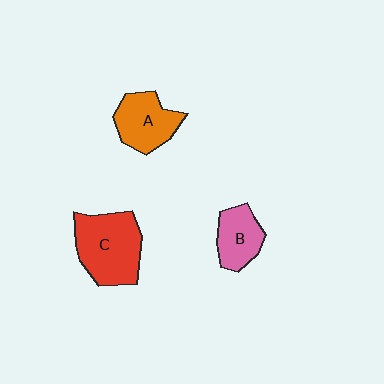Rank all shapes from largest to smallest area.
From largest to smallest: C (red), A (orange), B (pink).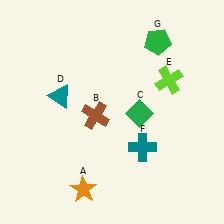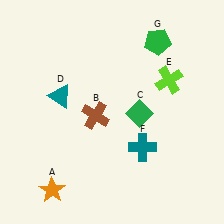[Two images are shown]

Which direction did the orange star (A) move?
The orange star (A) moved left.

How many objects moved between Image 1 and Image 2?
1 object moved between the two images.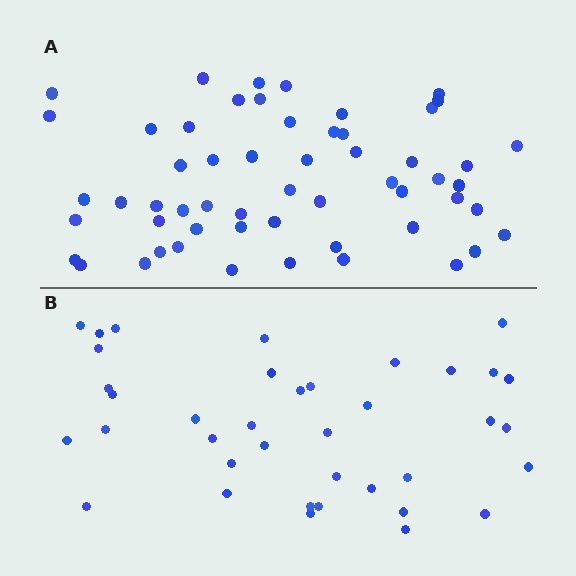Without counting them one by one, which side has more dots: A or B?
Region A (the top region) has more dots.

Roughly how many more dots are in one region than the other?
Region A has approximately 20 more dots than region B.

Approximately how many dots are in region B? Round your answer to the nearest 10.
About 40 dots. (The exact count is 38, which rounds to 40.)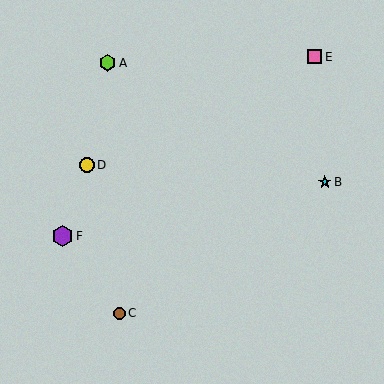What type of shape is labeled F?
Shape F is a purple hexagon.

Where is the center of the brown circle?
The center of the brown circle is at (120, 313).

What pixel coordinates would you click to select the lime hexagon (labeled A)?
Click at (107, 63) to select the lime hexagon A.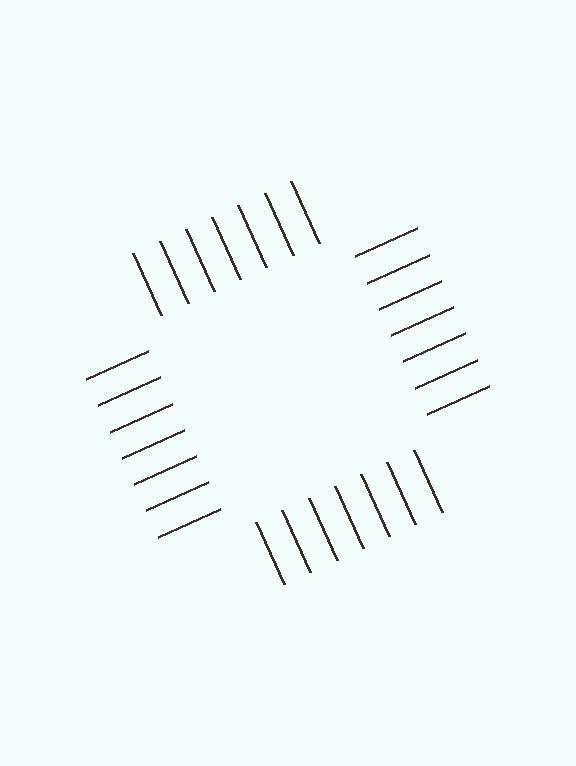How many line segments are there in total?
28 — 7 along each of the 4 edges.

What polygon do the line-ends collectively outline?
An illusory square — the line segments terminate on its edges but no continuous stroke is drawn.